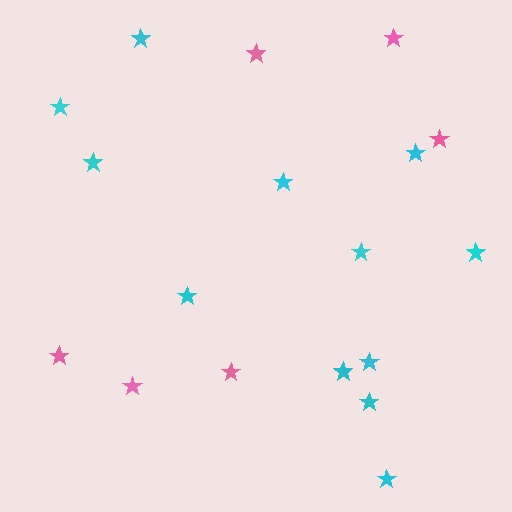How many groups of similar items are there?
There are 2 groups: one group of pink stars (6) and one group of cyan stars (12).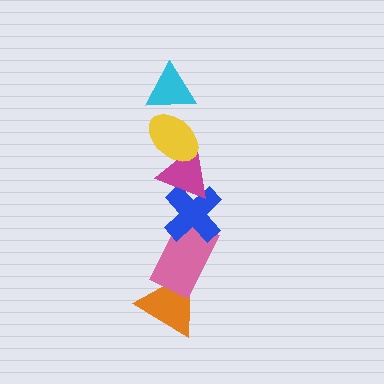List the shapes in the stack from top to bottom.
From top to bottom: the cyan triangle, the yellow ellipse, the magenta triangle, the blue cross, the pink rectangle, the orange triangle.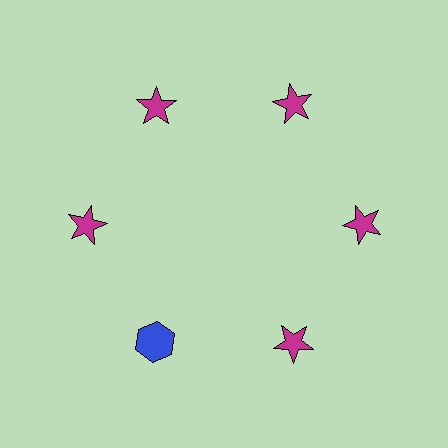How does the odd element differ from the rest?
It differs in both color (blue instead of magenta) and shape (hexagon instead of star).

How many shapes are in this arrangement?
There are 6 shapes arranged in a ring pattern.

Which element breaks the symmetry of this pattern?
The blue hexagon at roughly the 7 o'clock position breaks the symmetry. All other shapes are magenta stars.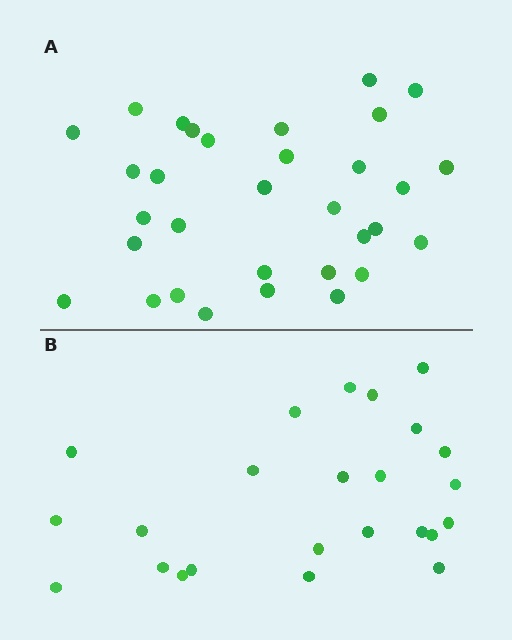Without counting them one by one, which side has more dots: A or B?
Region A (the top region) has more dots.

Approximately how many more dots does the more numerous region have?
Region A has roughly 8 or so more dots than region B.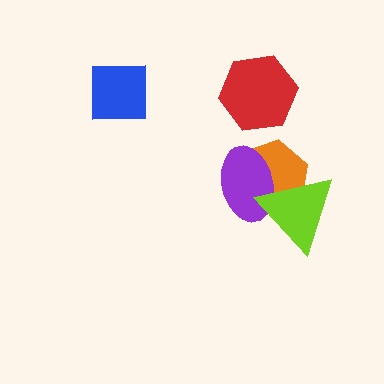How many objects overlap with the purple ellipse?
2 objects overlap with the purple ellipse.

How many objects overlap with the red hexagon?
0 objects overlap with the red hexagon.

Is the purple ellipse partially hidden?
Yes, it is partially covered by another shape.